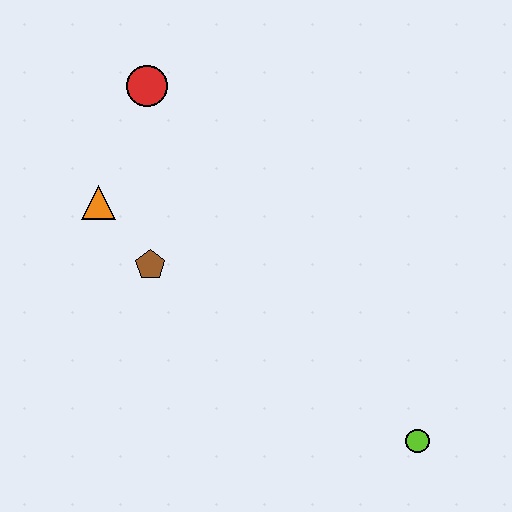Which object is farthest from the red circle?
The lime circle is farthest from the red circle.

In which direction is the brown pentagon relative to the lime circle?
The brown pentagon is to the left of the lime circle.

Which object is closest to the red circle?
The orange triangle is closest to the red circle.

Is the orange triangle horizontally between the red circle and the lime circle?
No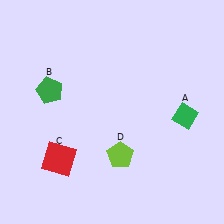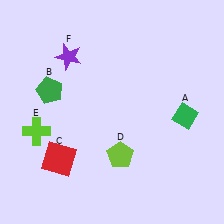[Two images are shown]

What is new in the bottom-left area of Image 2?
A lime cross (E) was added in the bottom-left area of Image 2.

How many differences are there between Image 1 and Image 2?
There are 2 differences between the two images.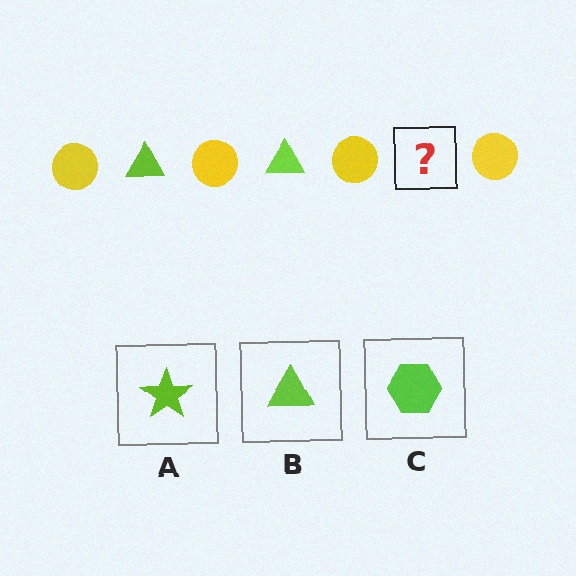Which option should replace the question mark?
Option B.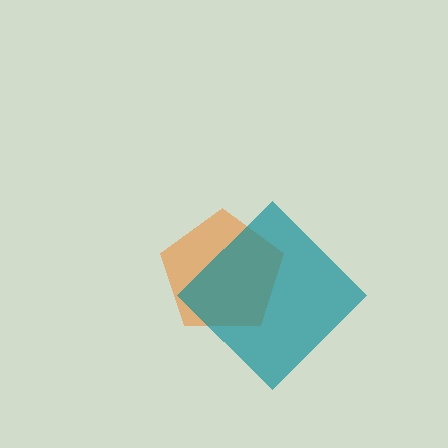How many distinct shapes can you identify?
There are 2 distinct shapes: an orange pentagon, a teal diamond.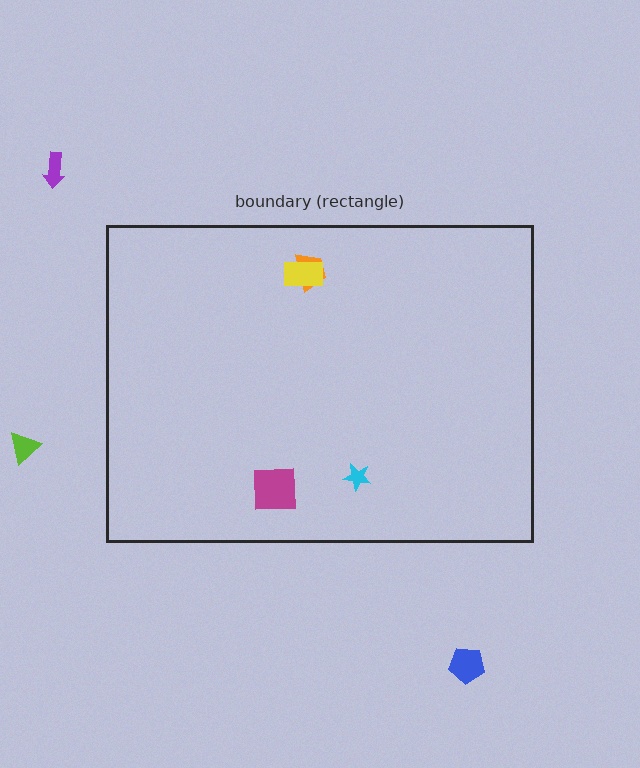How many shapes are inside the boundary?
4 inside, 3 outside.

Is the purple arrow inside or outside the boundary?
Outside.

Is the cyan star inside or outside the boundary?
Inside.